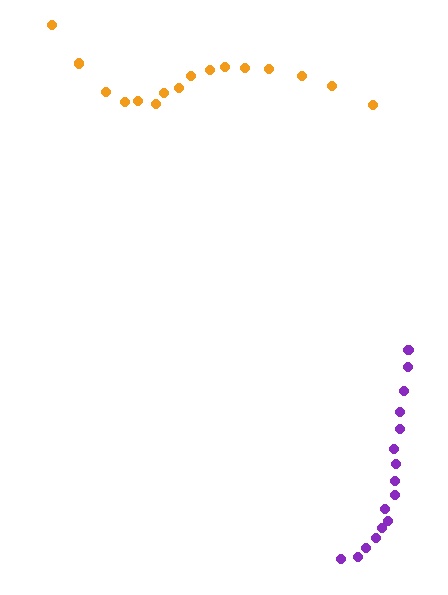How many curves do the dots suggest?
There are 2 distinct paths.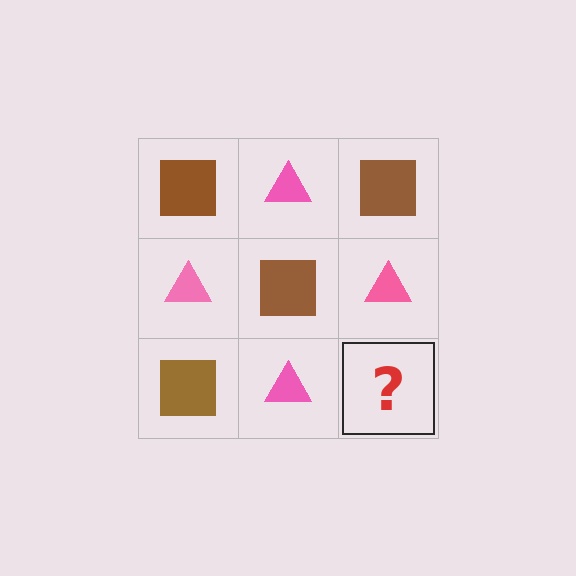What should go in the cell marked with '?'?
The missing cell should contain a brown square.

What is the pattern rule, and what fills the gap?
The rule is that it alternates brown square and pink triangle in a checkerboard pattern. The gap should be filled with a brown square.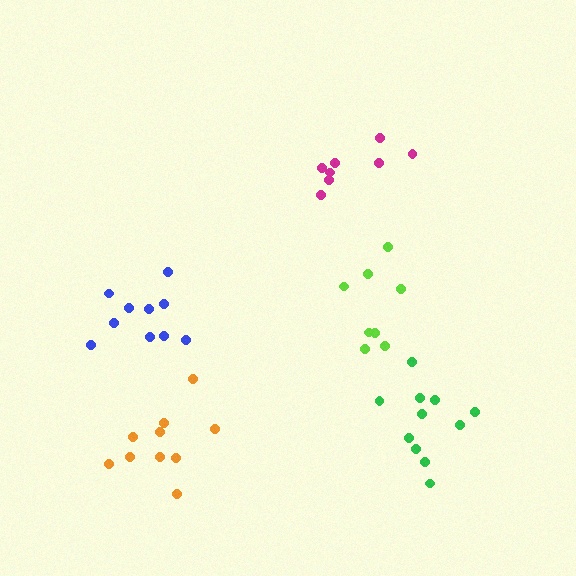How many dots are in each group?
Group 1: 10 dots, Group 2: 8 dots, Group 3: 8 dots, Group 4: 11 dots, Group 5: 10 dots (47 total).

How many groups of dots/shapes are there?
There are 5 groups.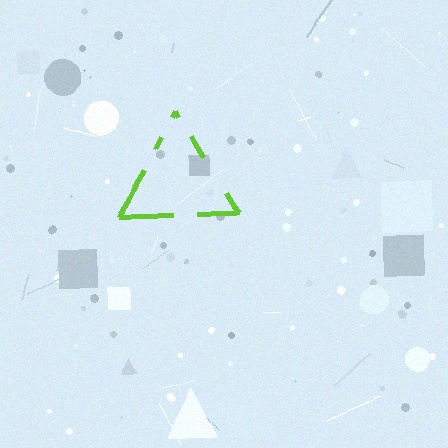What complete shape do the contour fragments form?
The contour fragments form a triangle.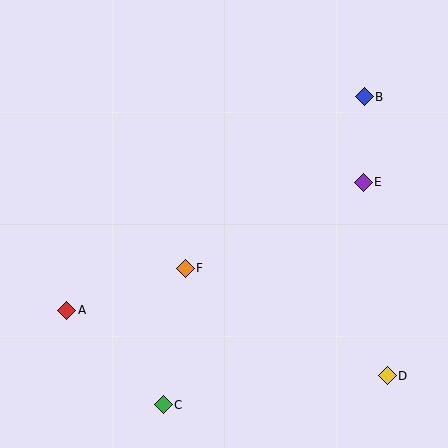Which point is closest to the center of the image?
Point F at (185, 268) is closest to the center.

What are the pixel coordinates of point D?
Point D is at (387, 376).